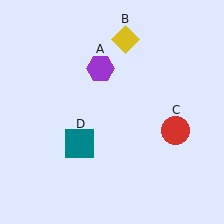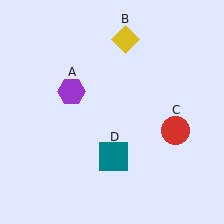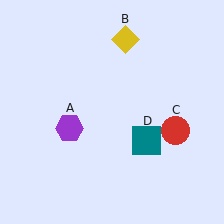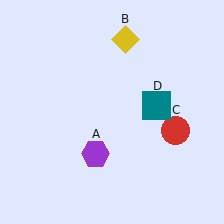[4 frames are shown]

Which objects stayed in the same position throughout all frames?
Yellow diamond (object B) and red circle (object C) remained stationary.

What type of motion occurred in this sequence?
The purple hexagon (object A), teal square (object D) rotated counterclockwise around the center of the scene.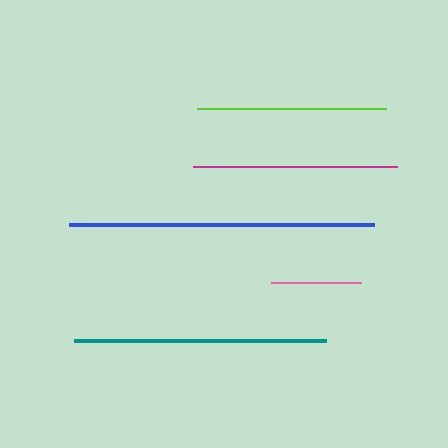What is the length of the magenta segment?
The magenta segment is approximately 203 pixels long.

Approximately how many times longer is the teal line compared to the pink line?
The teal line is approximately 2.8 times the length of the pink line.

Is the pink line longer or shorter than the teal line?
The teal line is longer than the pink line.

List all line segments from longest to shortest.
From longest to shortest: blue, teal, magenta, lime, pink.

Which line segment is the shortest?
The pink line is the shortest at approximately 90 pixels.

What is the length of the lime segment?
The lime segment is approximately 189 pixels long.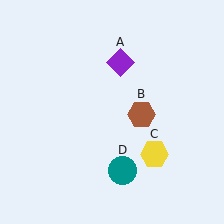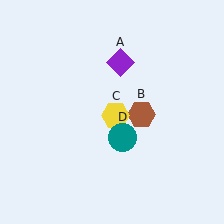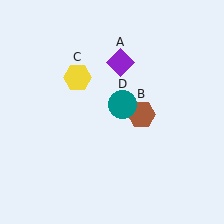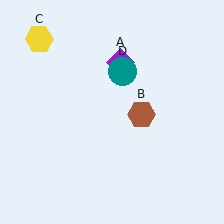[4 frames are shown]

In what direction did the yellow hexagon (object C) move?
The yellow hexagon (object C) moved up and to the left.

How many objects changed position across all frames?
2 objects changed position: yellow hexagon (object C), teal circle (object D).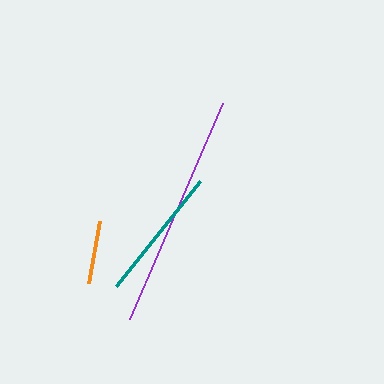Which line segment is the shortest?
The orange line is the shortest at approximately 63 pixels.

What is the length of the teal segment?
The teal segment is approximately 135 pixels long.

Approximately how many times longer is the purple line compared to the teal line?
The purple line is approximately 1.7 times the length of the teal line.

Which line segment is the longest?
The purple line is the longest at approximately 234 pixels.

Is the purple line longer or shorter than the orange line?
The purple line is longer than the orange line.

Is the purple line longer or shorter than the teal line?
The purple line is longer than the teal line.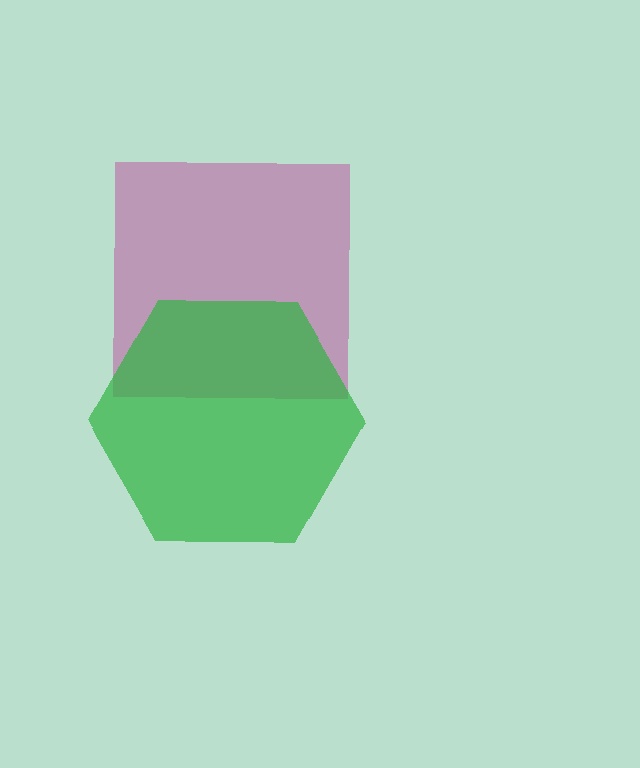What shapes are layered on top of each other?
The layered shapes are: a magenta square, a green hexagon.